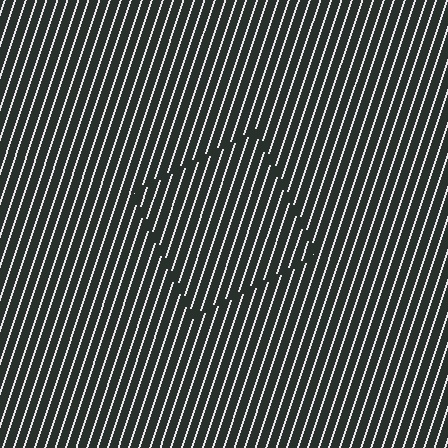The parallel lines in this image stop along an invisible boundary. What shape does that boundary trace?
An illusory square. The interior of the shape contains the same grating, shifted by half a period — the contour is defined by the phase discontinuity where line-ends from the inner and outer gratings abut.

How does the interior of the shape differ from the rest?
The interior of the shape contains the same grating, shifted by half a period — the contour is defined by the phase discontinuity where line-ends from the inner and outer gratings abut.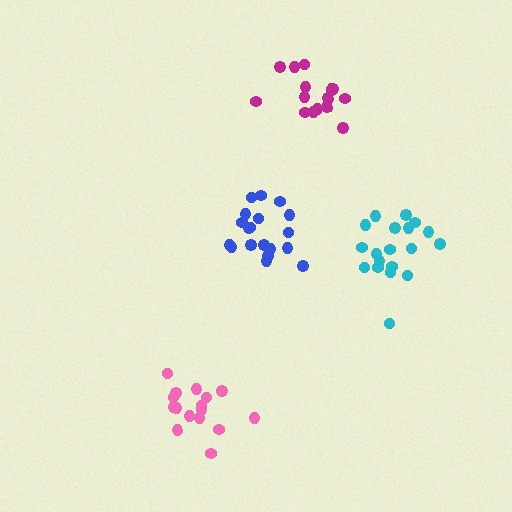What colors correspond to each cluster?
The clusters are colored: cyan, blue, pink, magenta.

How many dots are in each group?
Group 1: 19 dots, Group 2: 19 dots, Group 3: 16 dots, Group 4: 15 dots (69 total).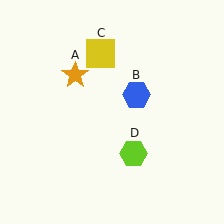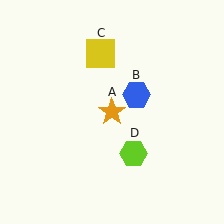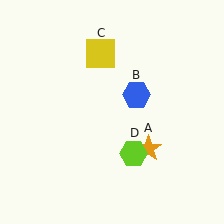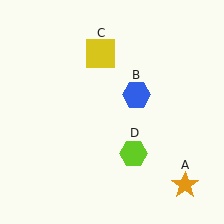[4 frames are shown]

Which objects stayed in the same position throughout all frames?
Blue hexagon (object B) and yellow square (object C) and lime hexagon (object D) remained stationary.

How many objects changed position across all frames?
1 object changed position: orange star (object A).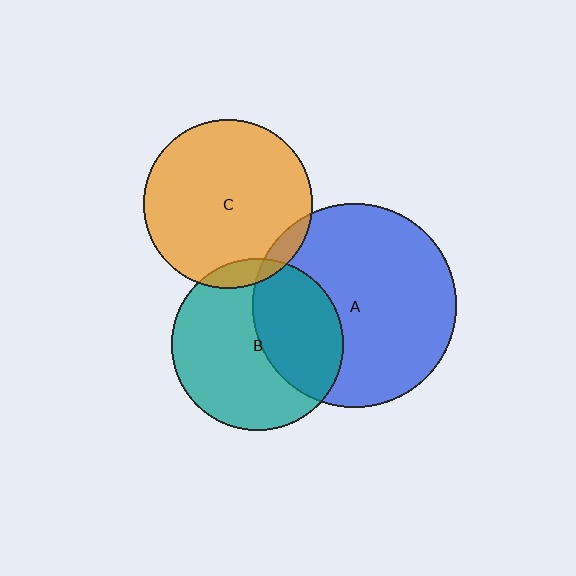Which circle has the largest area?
Circle A (blue).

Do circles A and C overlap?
Yes.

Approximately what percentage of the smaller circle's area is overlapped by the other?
Approximately 5%.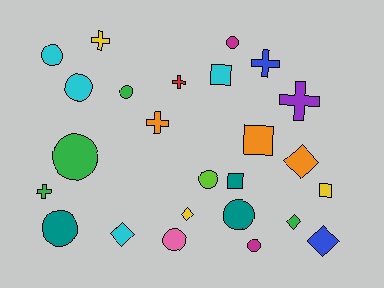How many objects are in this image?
There are 25 objects.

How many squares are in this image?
There are 4 squares.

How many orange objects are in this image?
There are 3 orange objects.